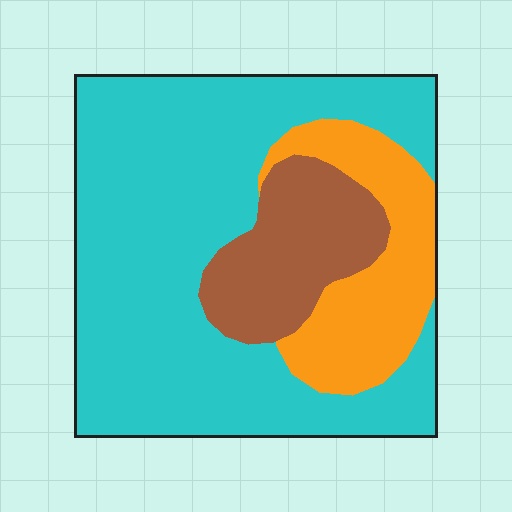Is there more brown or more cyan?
Cyan.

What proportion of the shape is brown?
Brown takes up less than a quarter of the shape.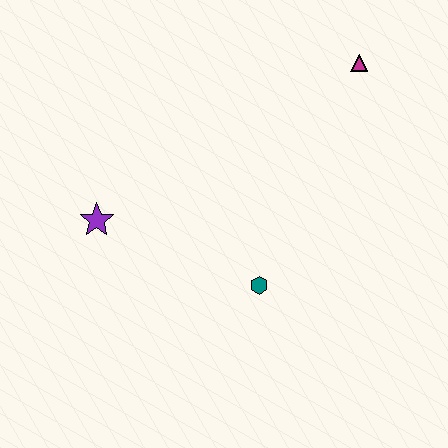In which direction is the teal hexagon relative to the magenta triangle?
The teal hexagon is below the magenta triangle.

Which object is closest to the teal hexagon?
The purple star is closest to the teal hexagon.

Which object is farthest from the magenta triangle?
The purple star is farthest from the magenta triangle.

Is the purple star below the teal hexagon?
No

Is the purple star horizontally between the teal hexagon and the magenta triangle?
No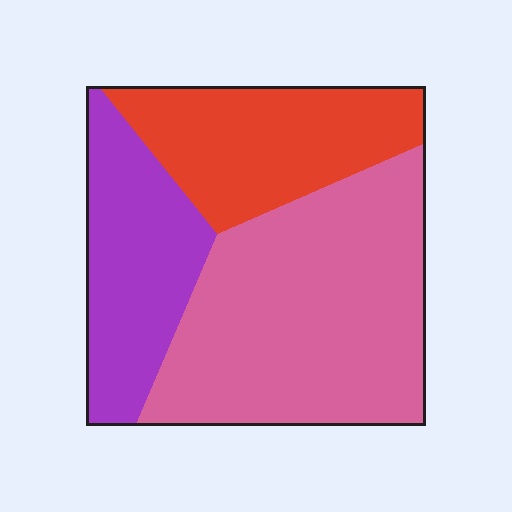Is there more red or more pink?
Pink.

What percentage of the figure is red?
Red takes up about one quarter (1/4) of the figure.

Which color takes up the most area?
Pink, at roughly 50%.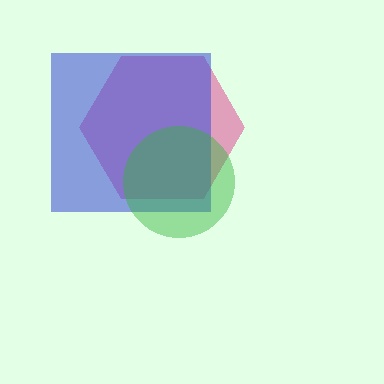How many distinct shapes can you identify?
There are 3 distinct shapes: a pink hexagon, a blue square, a green circle.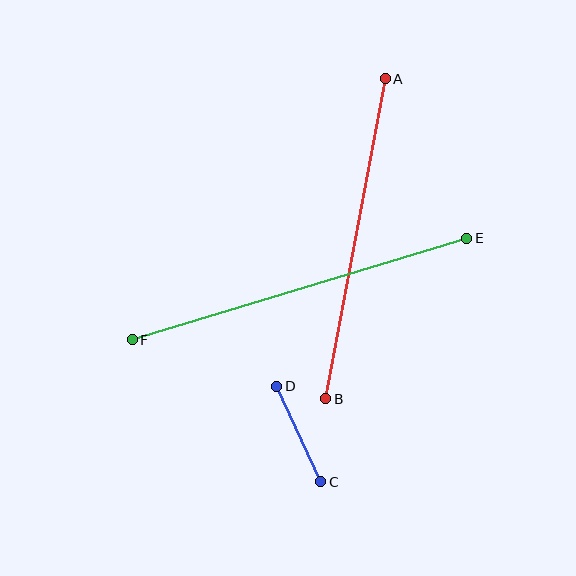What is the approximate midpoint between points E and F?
The midpoint is at approximately (300, 289) pixels.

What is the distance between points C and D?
The distance is approximately 106 pixels.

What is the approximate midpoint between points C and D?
The midpoint is at approximately (299, 434) pixels.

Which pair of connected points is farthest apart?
Points E and F are farthest apart.